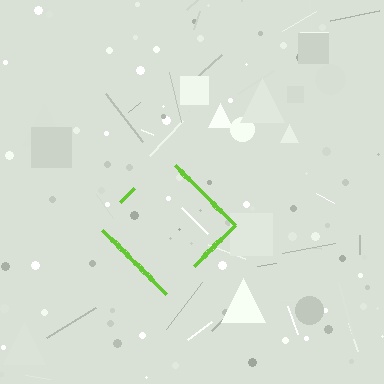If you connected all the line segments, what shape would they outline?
They would outline a diamond.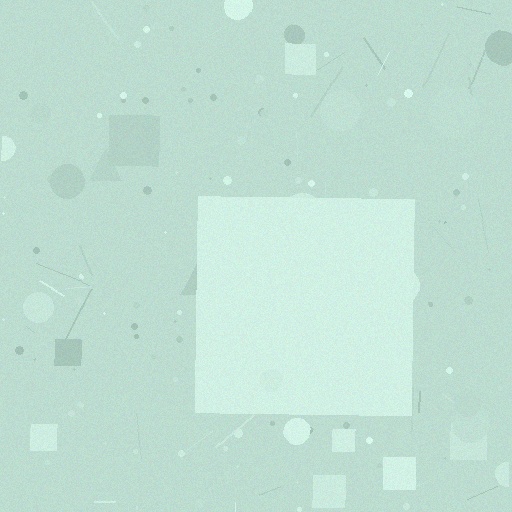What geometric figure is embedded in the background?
A square is embedded in the background.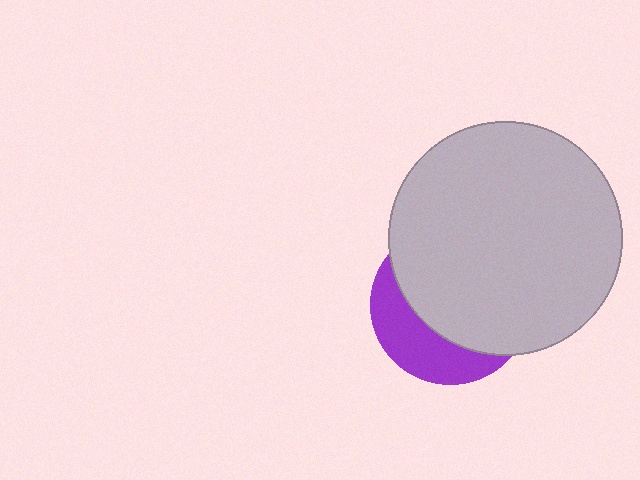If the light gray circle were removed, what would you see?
You would see the complete purple circle.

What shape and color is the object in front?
The object in front is a light gray circle.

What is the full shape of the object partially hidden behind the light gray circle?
The partially hidden object is a purple circle.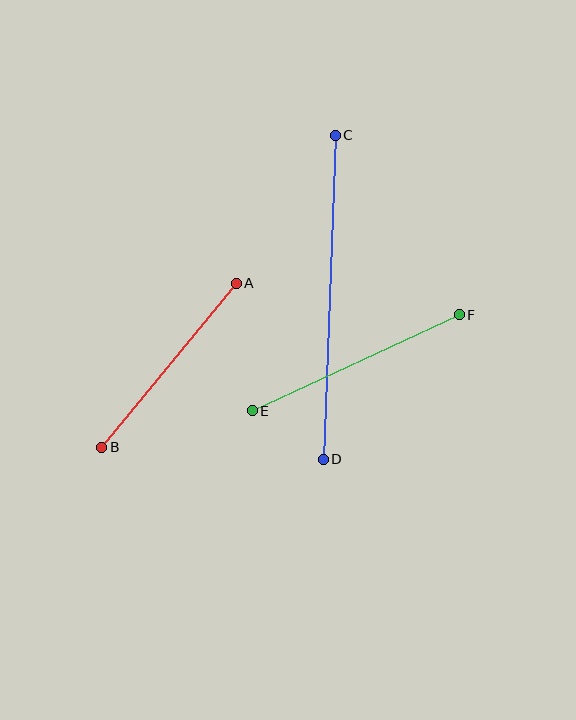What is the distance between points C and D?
The distance is approximately 324 pixels.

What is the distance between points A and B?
The distance is approximately 212 pixels.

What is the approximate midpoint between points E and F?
The midpoint is at approximately (356, 363) pixels.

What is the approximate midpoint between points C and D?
The midpoint is at approximately (329, 297) pixels.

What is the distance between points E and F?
The distance is approximately 228 pixels.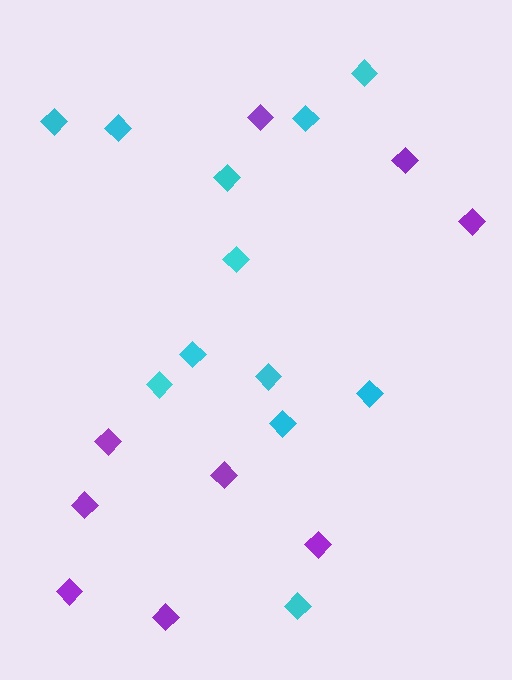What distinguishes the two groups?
There are 2 groups: one group of purple diamonds (9) and one group of cyan diamonds (12).